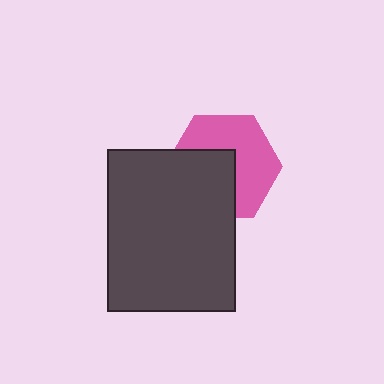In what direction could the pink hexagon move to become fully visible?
The pink hexagon could move toward the upper-right. That would shift it out from behind the dark gray rectangle entirely.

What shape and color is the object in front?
The object in front is a dark gray rectangle.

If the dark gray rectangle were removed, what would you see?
You would see the complete pink hexagon.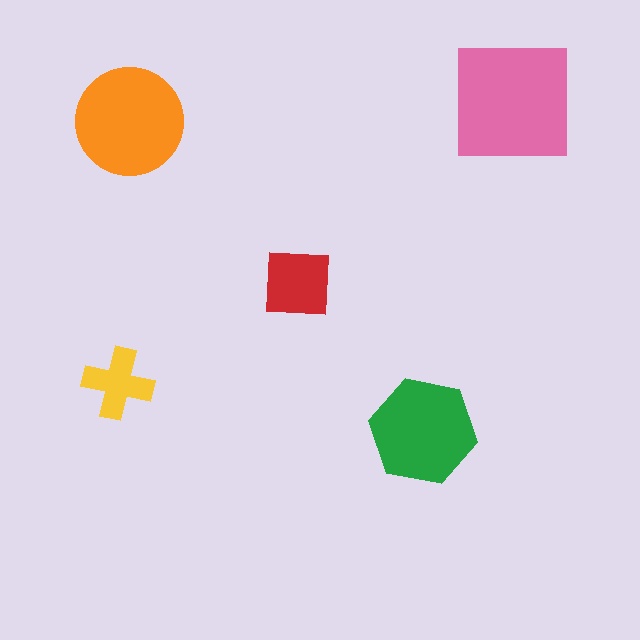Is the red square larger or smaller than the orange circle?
Smaller.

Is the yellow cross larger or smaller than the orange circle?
Smaller.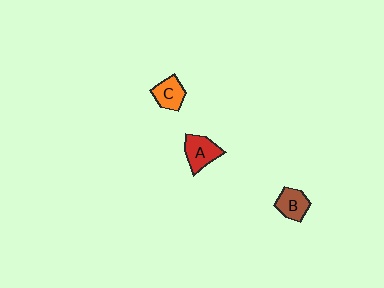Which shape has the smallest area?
Shape B (brown).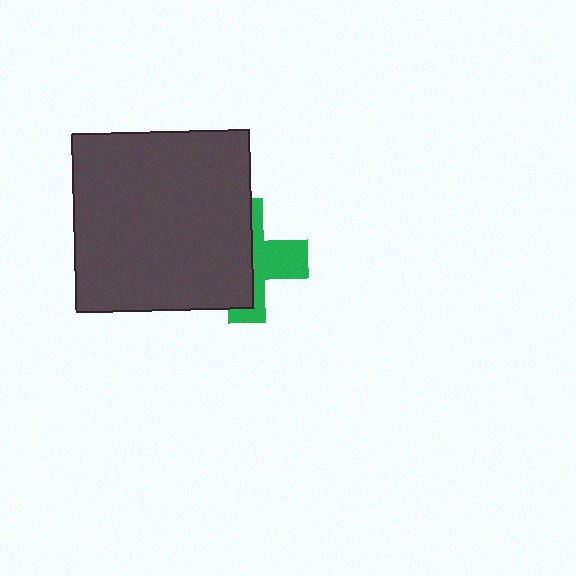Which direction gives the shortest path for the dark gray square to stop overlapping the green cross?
Moving left gives the shortest separation.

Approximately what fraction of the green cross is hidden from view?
Roughly 56% of the green cross is hidden behind the dark gray square.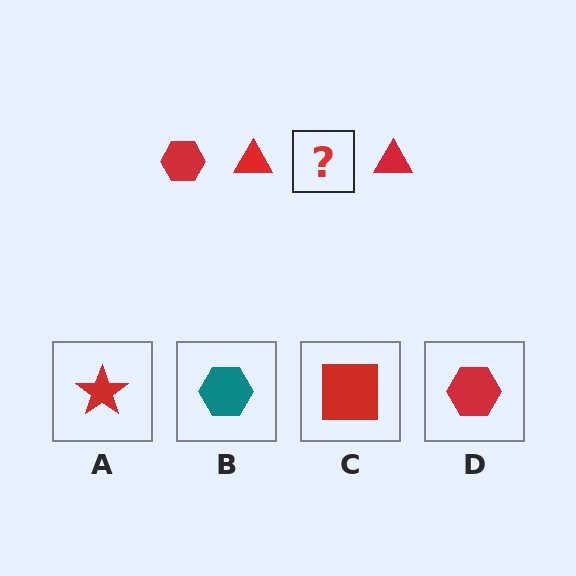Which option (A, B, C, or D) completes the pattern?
D.